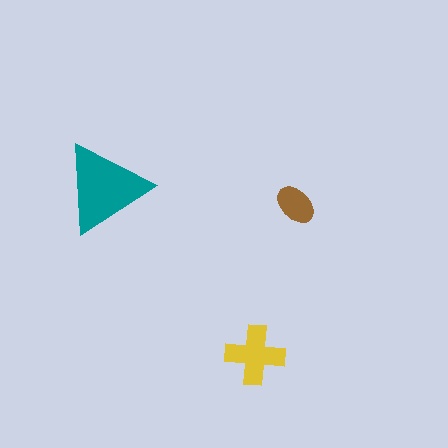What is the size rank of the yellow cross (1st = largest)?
2nd.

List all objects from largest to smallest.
The teal triangle, the yellow cross, the brown ellipse.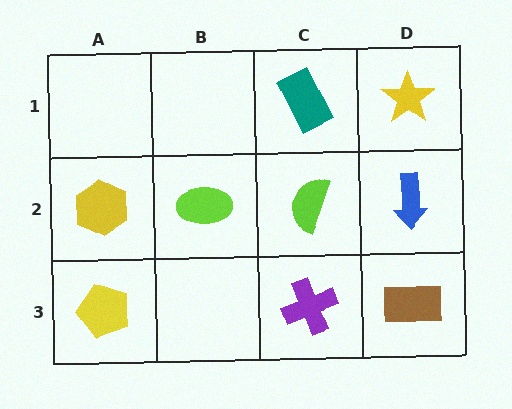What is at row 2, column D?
A blue arrow.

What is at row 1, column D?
A yellow star.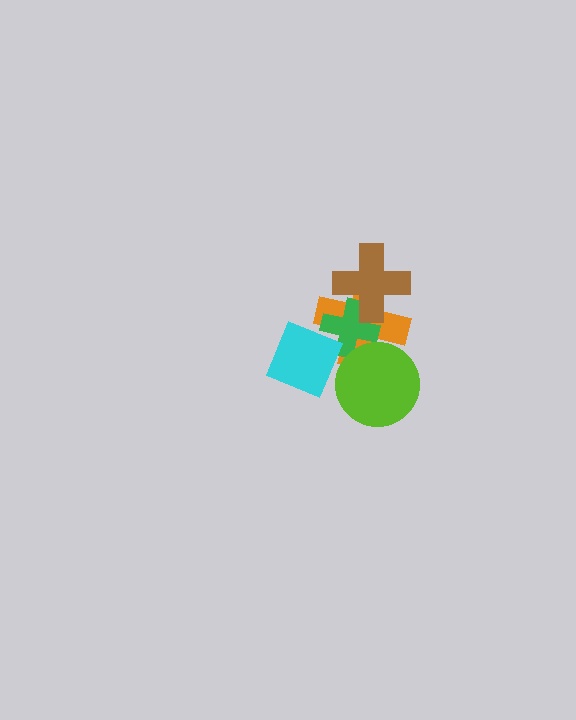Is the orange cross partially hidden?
Yes, it is partially covered by another shape.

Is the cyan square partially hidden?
No, no other shape covers it.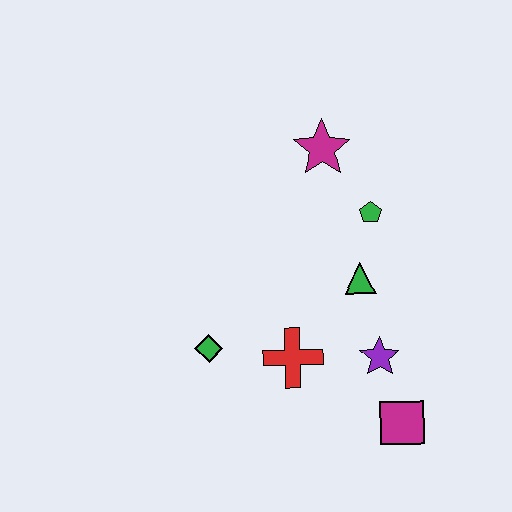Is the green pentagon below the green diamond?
No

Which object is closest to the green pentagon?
The green triangle is closest to the green pentagon.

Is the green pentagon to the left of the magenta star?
No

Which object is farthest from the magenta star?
The magenta square is farthest from the magenta star.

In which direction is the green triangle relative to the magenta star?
The green triangle is below the magenta star.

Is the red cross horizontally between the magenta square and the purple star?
No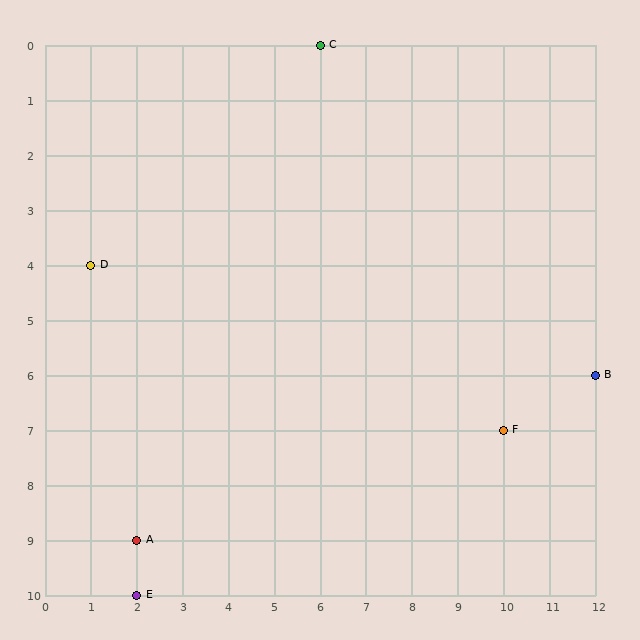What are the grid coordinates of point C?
Point C is at grid coordinates (6, 0).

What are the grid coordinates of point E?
Point E is at grid coordinates (2, 10).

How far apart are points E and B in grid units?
Points E and B are 10 columns and 4 rows apart (about 10.8 grid units diagonally).